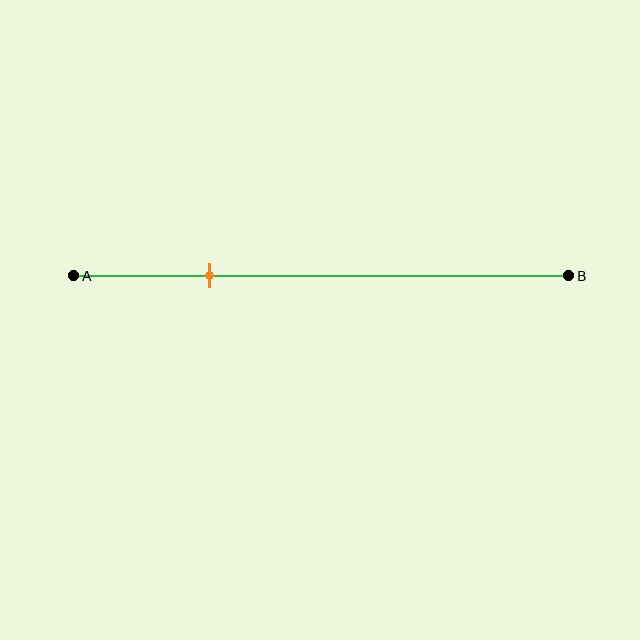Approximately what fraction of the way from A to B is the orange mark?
The orange mark is approximately 25% of the way from A to B.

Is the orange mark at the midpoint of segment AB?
No, the mark is at about 25% from A, not at the 50% midpoint.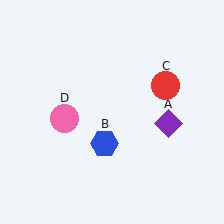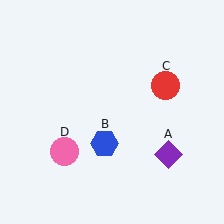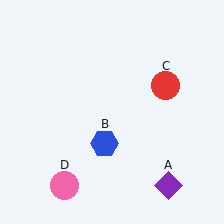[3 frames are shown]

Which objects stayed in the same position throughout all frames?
Blue hexagon (object B) and red circle (object C) remained stationary.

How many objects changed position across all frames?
2 objects changed position: purple diamond (object A), pink circle (object D).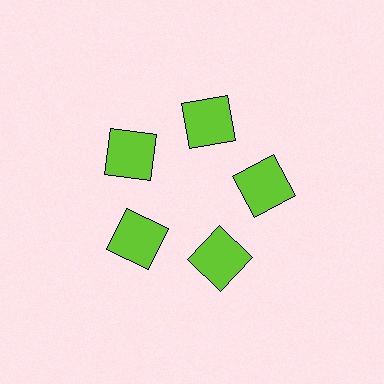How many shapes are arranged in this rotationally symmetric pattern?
There are 5 shapes, arranged in 5 groups of 1.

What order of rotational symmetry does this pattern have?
This pattern has 5-fold rotational symmetry.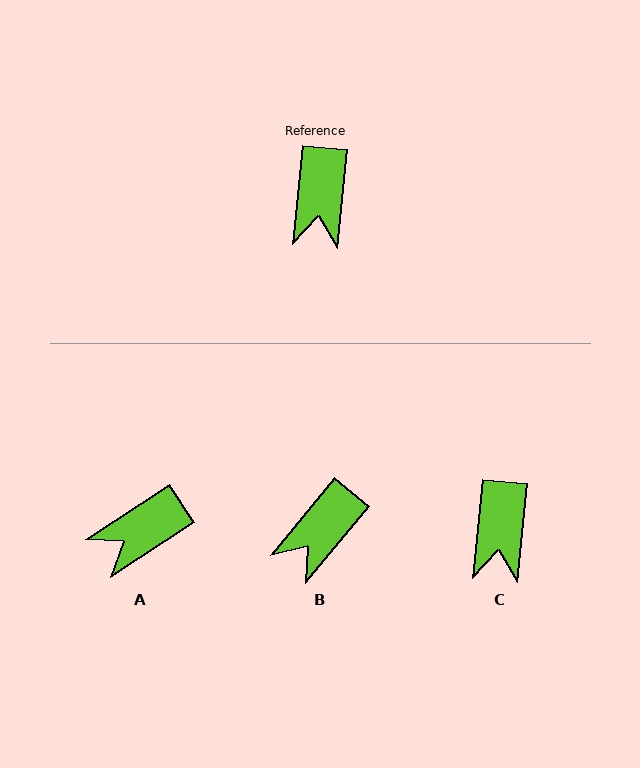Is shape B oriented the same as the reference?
No, it is off by about 34 degrees.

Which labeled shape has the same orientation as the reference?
C.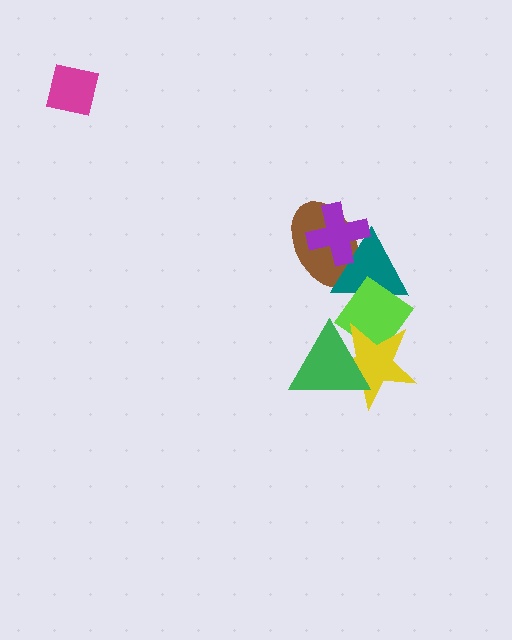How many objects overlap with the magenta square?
0 objects overlap with the magenta square.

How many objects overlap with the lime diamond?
3 objects overlap with the lime diamond.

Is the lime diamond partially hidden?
Yes, it is partially covered by another shape.